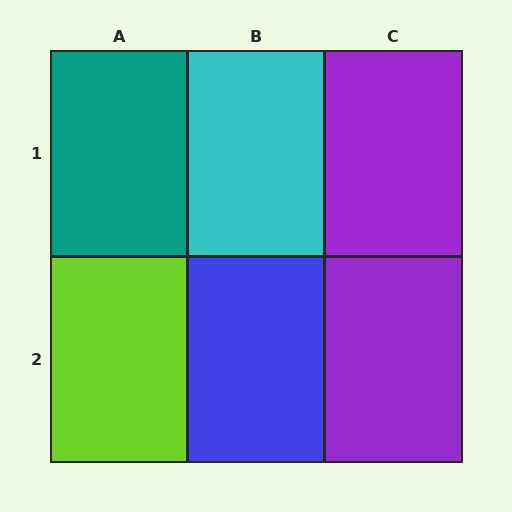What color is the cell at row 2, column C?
Purple.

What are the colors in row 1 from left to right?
Teal, cyan, purple.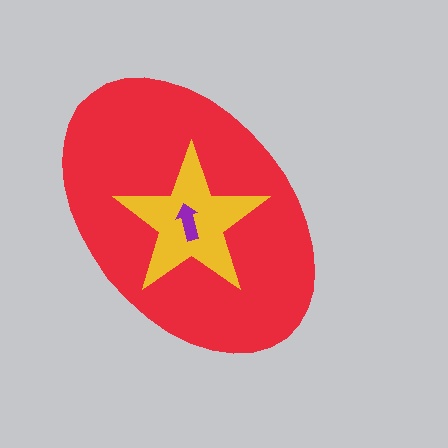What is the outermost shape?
The red ellipse.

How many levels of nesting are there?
3.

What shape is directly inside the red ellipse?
The yellow star.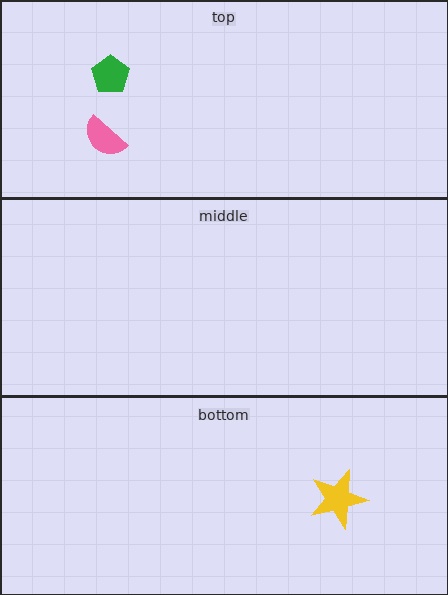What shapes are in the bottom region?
The yellow star.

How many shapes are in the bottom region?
1.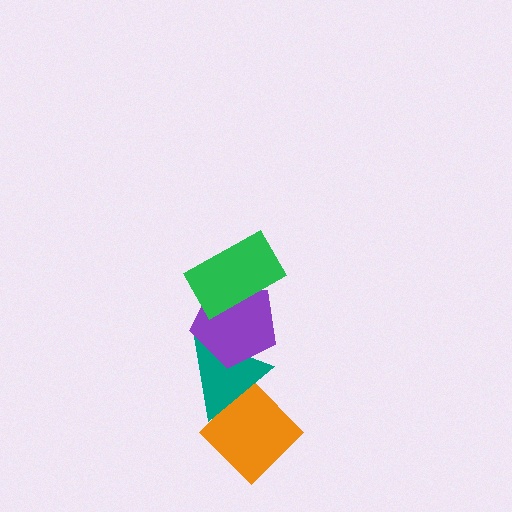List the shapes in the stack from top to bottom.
From top to bottom: the green rectangle, the purple pentagon, the teal triangle, the orange diamond.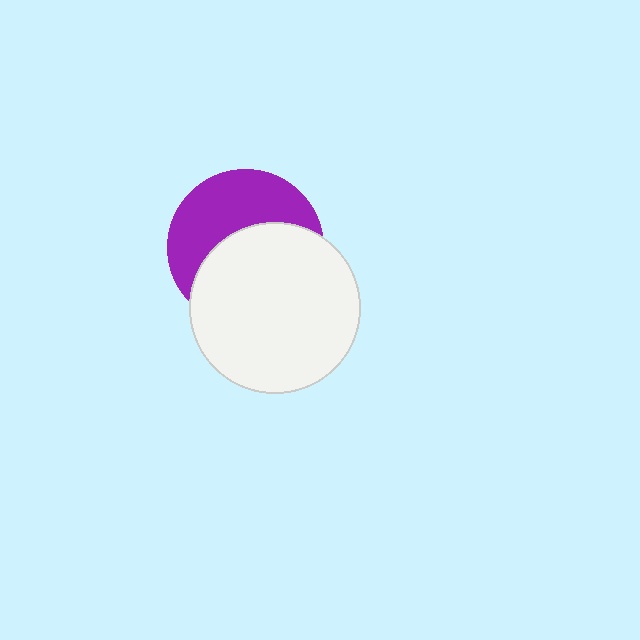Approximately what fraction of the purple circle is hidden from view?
Roughly 54% of the purple circle is hidden behind the white circle.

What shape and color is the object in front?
The object in front is a white circle.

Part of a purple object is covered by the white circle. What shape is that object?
It is a circle.